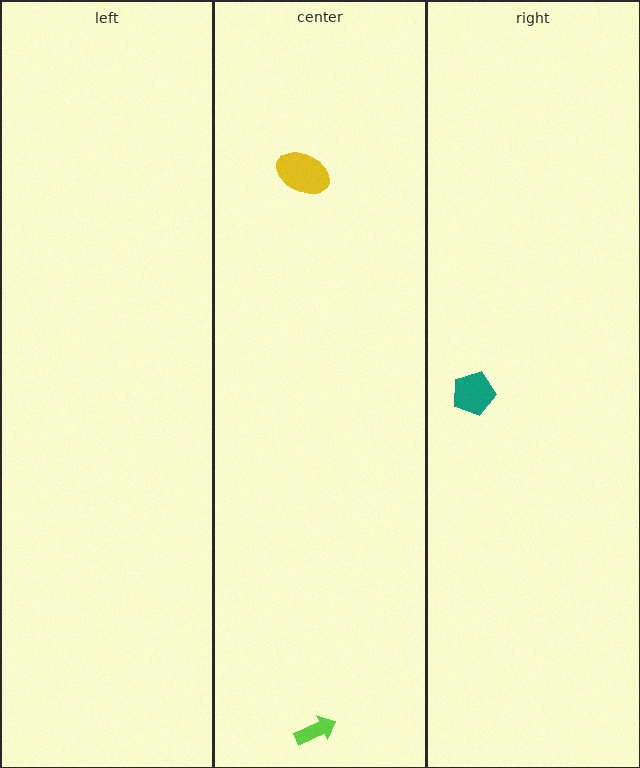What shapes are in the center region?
The lime arrow, the yellow ellipse.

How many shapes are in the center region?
2.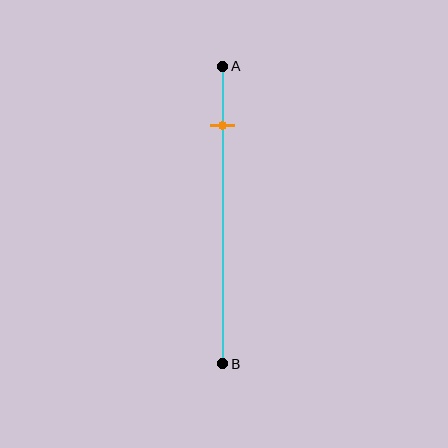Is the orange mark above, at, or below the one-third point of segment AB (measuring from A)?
The orange mark is above the one-third point of segment AB.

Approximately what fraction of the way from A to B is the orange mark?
The orange mark is approximately 20% of the way from A to B.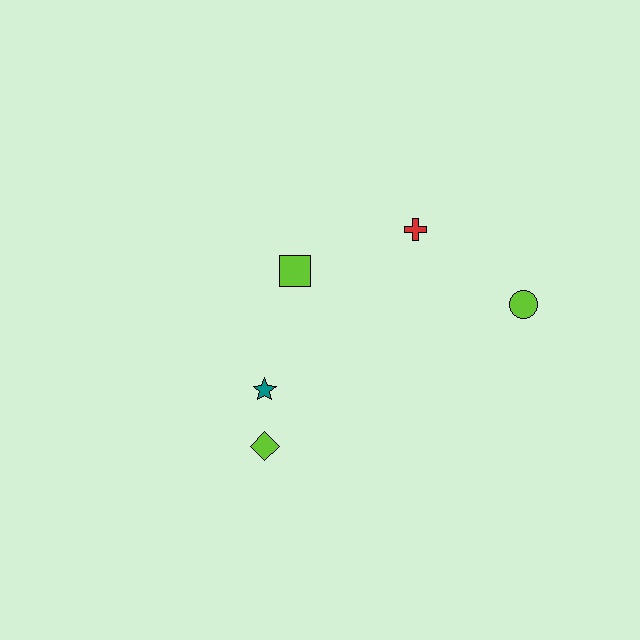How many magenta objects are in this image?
There are no magenta objects.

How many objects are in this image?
There are 5 objects.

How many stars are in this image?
There is 1 star.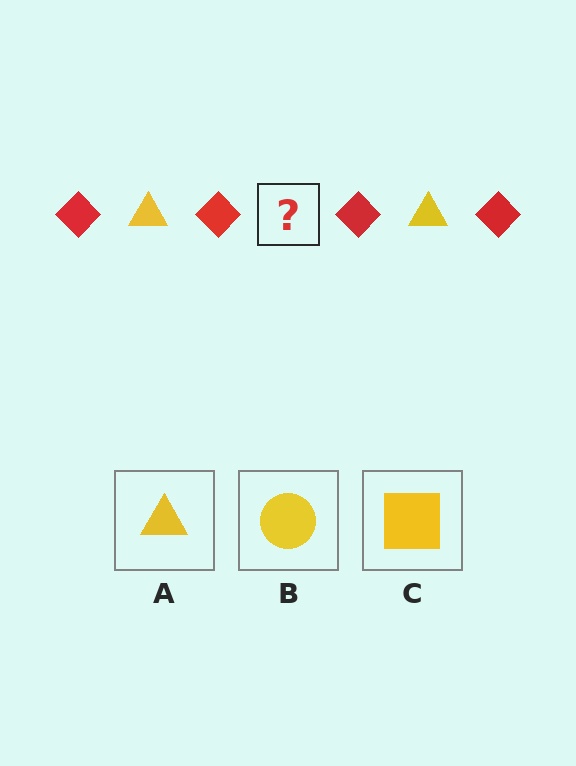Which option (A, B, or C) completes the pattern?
A.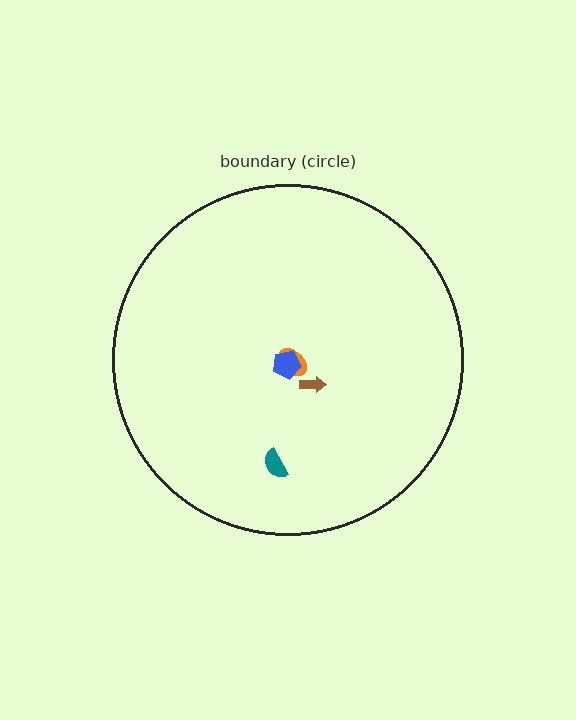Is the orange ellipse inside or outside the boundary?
Inside.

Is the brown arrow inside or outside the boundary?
Inside.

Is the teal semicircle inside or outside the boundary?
Inside.